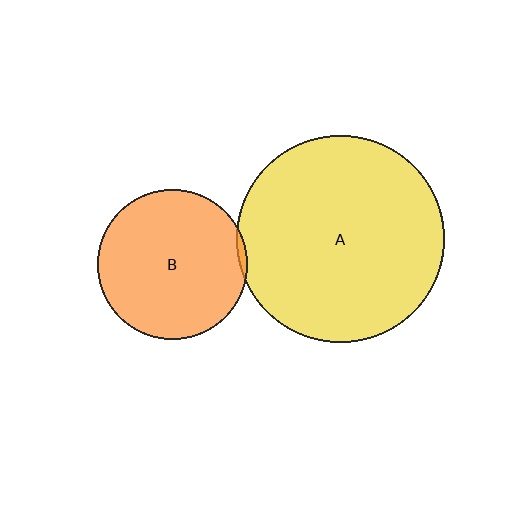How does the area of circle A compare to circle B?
Approximately 1.9 times.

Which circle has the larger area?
Circle A (yellow).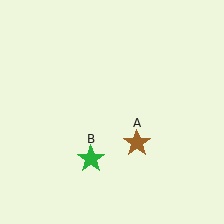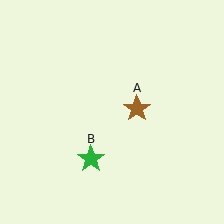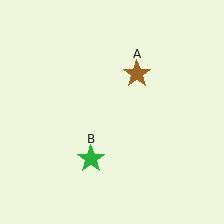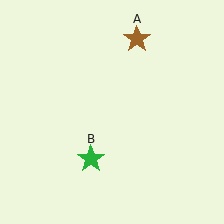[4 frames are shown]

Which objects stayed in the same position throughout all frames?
Green star (object B) remained stationary.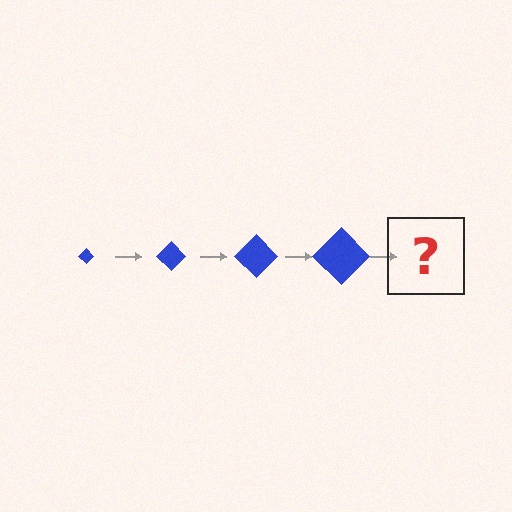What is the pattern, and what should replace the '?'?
The pattern is that the diamond gets progressively larger each step. The '?' should be a blue diamond, larger than the previous one.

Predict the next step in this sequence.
The next step is a blue diamond, larger than the previous one.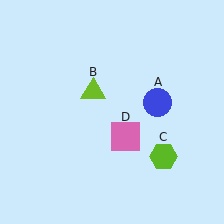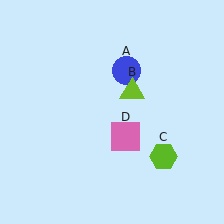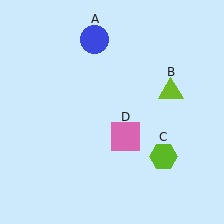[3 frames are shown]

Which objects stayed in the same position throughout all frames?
Lime hexagon (object C) and pink square (object D) remained stationary.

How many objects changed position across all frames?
2 objects changed position: blue circle (object A), lime triangle (object B).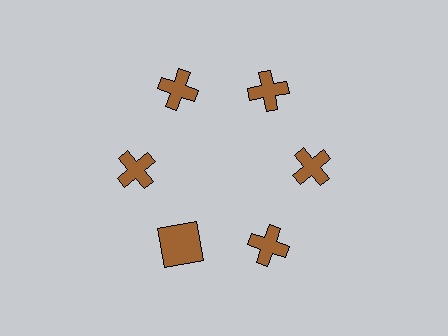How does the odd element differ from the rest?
It has a different shape: square instead of cross.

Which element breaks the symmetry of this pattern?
The brown square at roughly the 7 o'clock position breaks the symmetry. All other shapes are brown crosses.